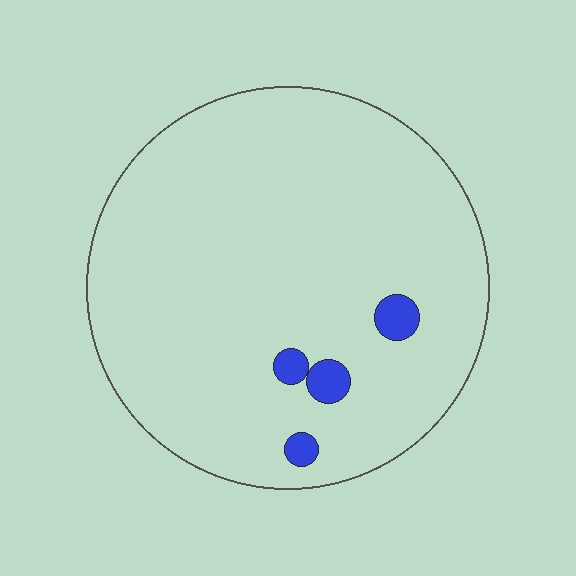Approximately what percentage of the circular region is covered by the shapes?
Approximately 5%.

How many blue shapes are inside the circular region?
4.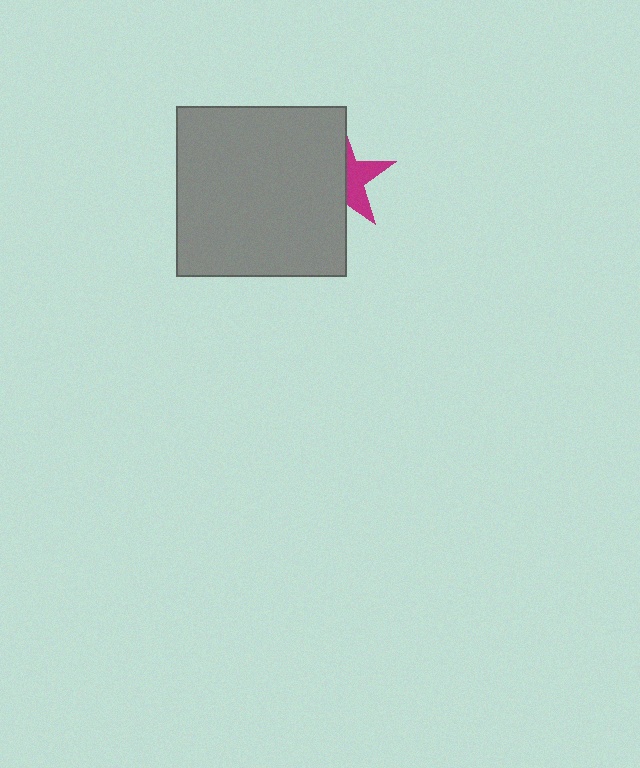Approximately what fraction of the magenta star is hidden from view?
Roughly 60% of the magenta star is hidden behind the gray square.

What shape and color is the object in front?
The object in front is a gray square.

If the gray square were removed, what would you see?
You would see the complete magenta star.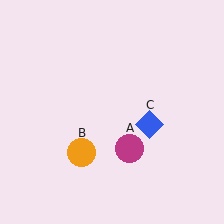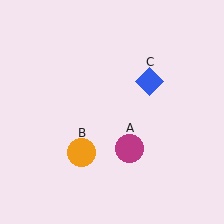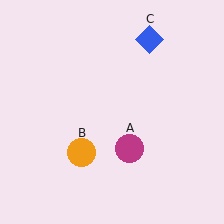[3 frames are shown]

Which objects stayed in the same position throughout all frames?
Magenta circle (object A) and orange circle (object B) remained stationary.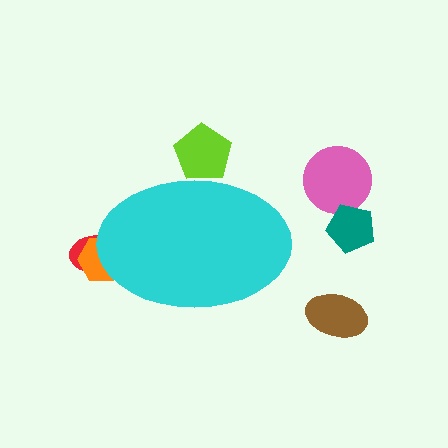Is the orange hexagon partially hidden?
Yes, the orange hexagon is partially hidden behind the cyan ellipse.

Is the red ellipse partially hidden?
Yes, the red ellipse is partially hidden behind the cyan ellipse.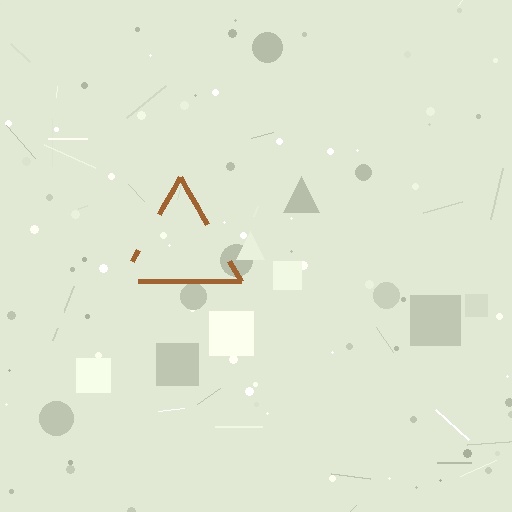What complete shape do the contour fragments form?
The contour fragments form a triangle.